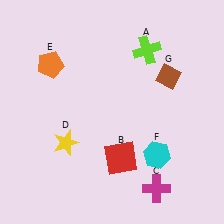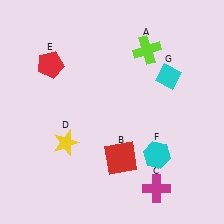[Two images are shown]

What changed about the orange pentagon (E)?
In Image 1, E is orange. In Image 2, it changed to red.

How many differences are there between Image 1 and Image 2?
There are 2 differences between the two images.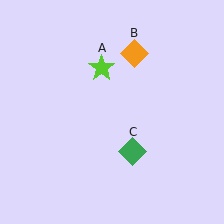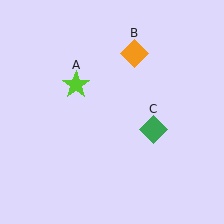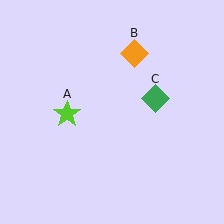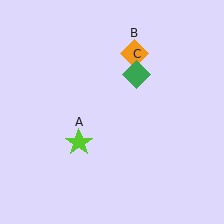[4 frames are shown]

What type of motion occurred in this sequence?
The lime star (object A), green diamond (object C) rotated counterclockwise around the center of the scene.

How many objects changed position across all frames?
2 objects changed position: lime star (object A), green diamond (object C).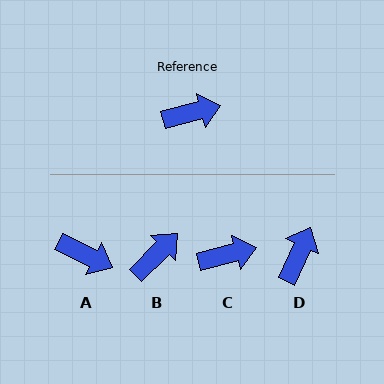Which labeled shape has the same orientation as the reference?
C.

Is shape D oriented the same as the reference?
No, it is off by about 51 degrees.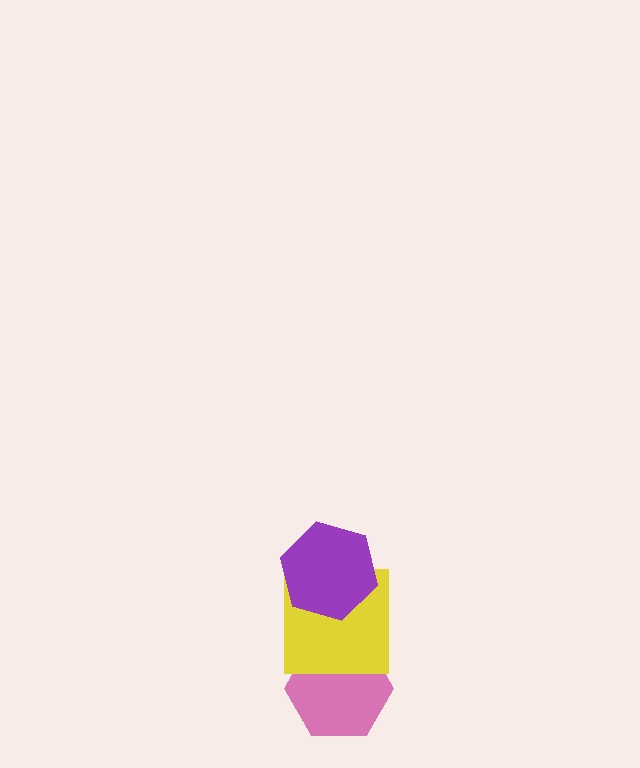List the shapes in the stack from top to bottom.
From top to bottom: the purple hexagon, the yellow square, the pink hexagon.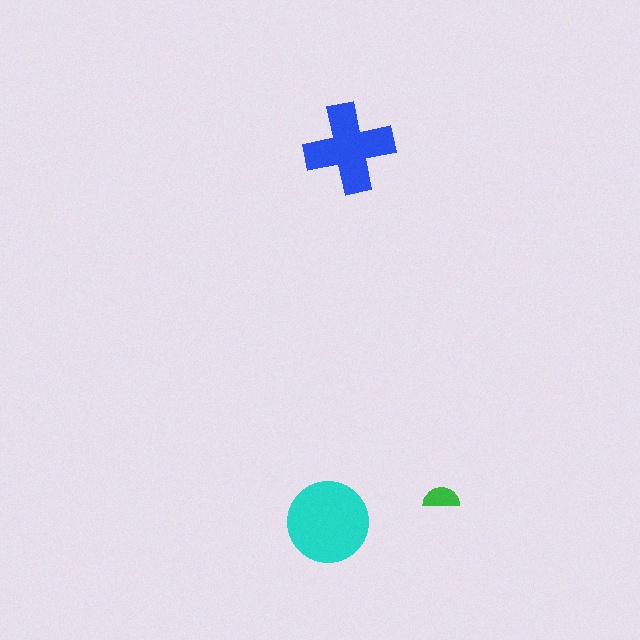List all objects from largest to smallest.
The cyan circle, the blue cross, the green semicircle.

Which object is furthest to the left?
The cyan circle is leftmost.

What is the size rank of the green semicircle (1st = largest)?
3rd.